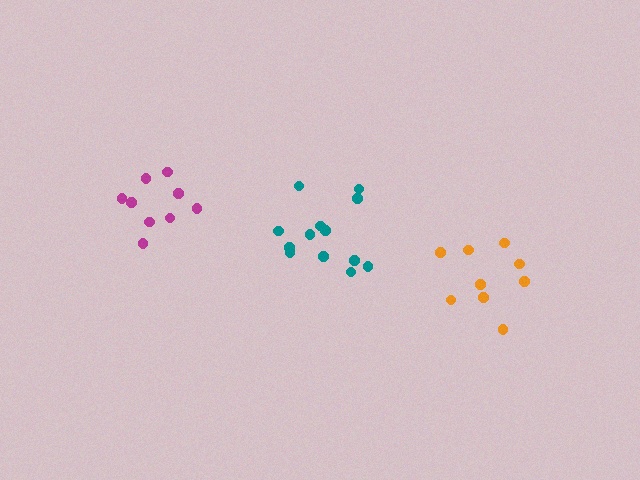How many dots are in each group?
Group 1: 9 dots, Group 2: 9 dots, Group 3: 13 dots (31 total).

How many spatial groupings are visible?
There are 3 spatial groupings.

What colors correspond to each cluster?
The clusters are colored: orange, magenta, teal.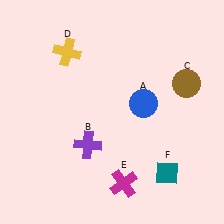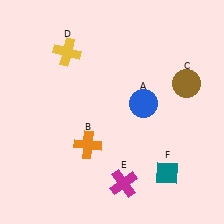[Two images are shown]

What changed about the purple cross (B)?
In Image 1, B is purple. In Image 2, it changed to orange.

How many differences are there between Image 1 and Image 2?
There is 1 difference between the two images.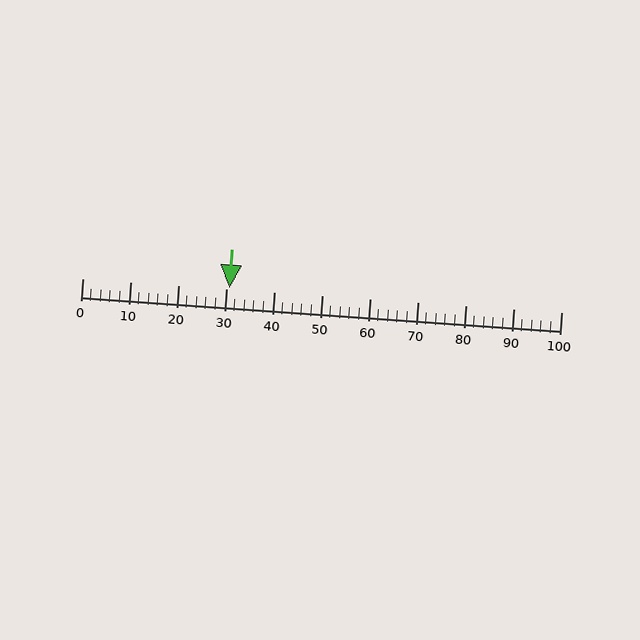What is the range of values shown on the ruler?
The ruler shows values from 0 to 100.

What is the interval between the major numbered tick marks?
The major tick marks are spaced 10 units apart.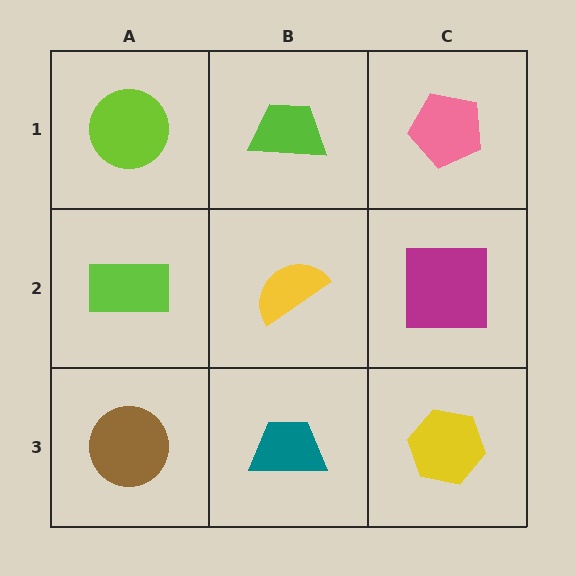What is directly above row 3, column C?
A magenta square.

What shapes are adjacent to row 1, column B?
A yellow semicircle (row 2, column B), a lime circle (row 1, column A), a pink pentagon (row 1, column C).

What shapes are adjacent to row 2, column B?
A lime trapezoid (row 1, column B), a teal trapezoid (row 3, column B), a lime rectangle (row 2, column A), a magenta square (row 2, column C).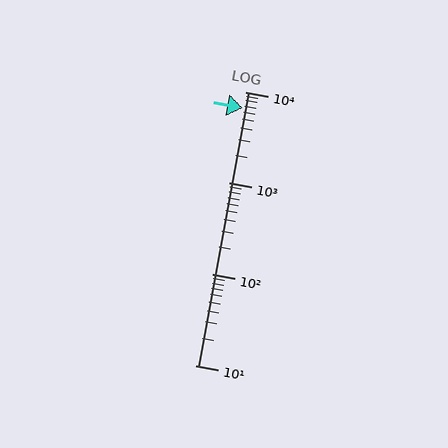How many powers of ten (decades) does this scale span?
The scale spans 3 decades, from 10 to 10000.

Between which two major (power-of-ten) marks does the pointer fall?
The pointer is between 1000 and 10000.